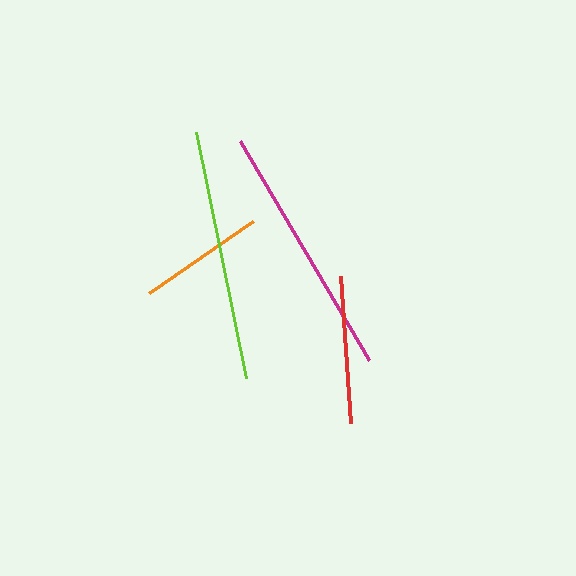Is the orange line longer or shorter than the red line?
The red line is longer than the orange line.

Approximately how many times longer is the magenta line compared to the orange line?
The magenta line is approximately 2.0 times the length of the orange line.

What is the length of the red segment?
The red segment is approximately 147 pixels long.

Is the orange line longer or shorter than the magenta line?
The magenta line is longer than the orange line.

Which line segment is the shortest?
The orange line is the shortest at approximately 127 pixels.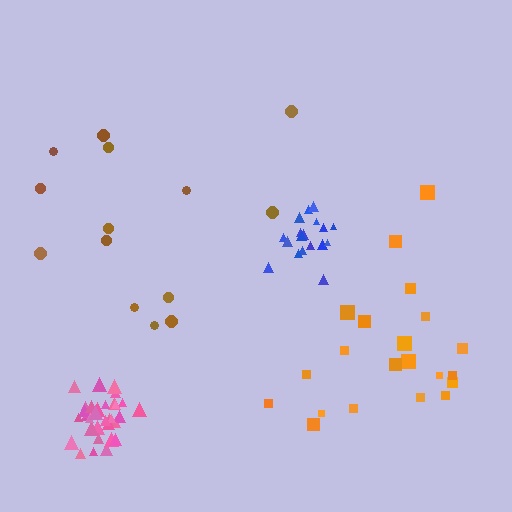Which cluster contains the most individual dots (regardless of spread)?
Pink (34).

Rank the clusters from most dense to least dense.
pink, blue, orange, brown.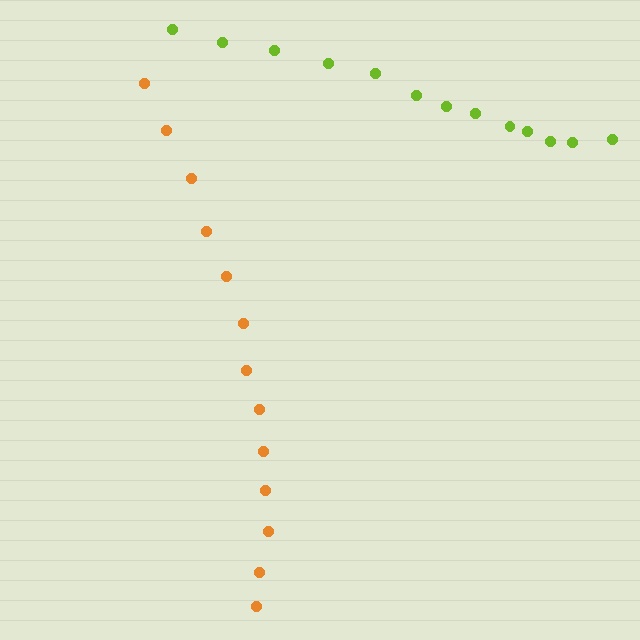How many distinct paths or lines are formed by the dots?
There are 2 distinct paths.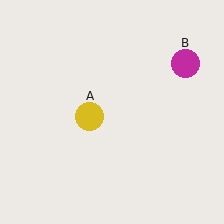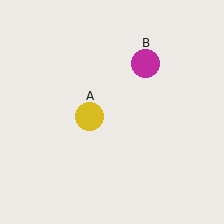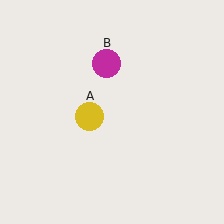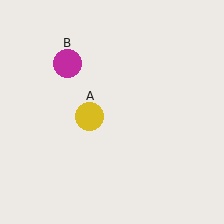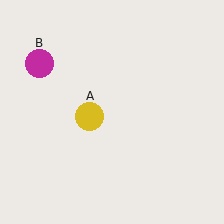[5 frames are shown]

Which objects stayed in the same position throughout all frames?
Yellow circle (object A) remained stationary.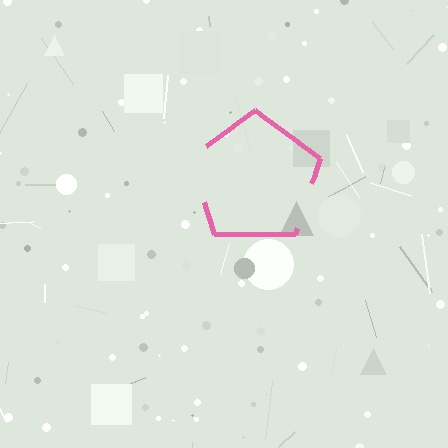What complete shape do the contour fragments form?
The contour fragments form a pentagon.